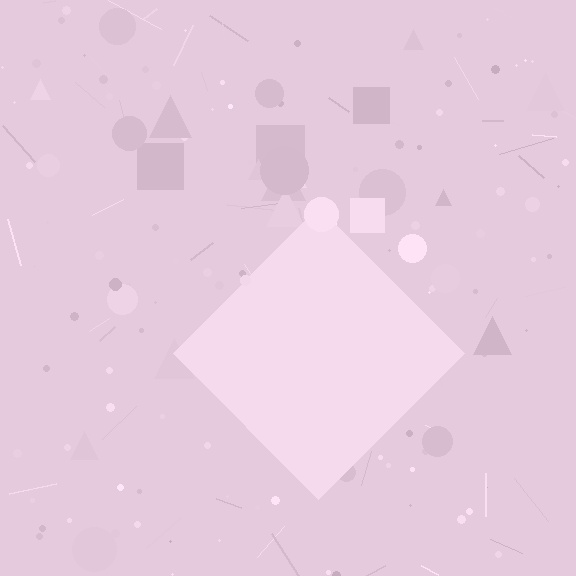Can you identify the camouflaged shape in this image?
The camouflaged shape is a diamond.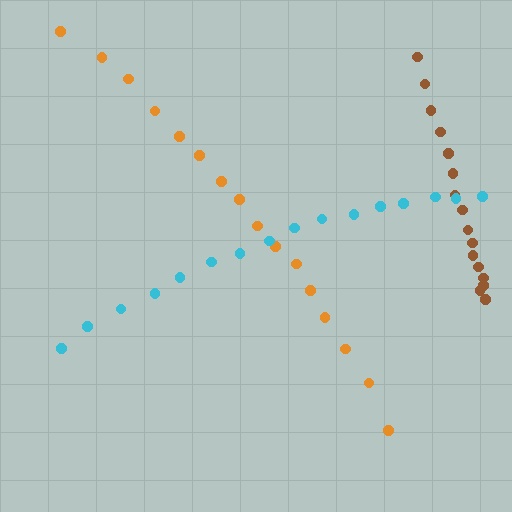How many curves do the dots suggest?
There are 3 distinct paths.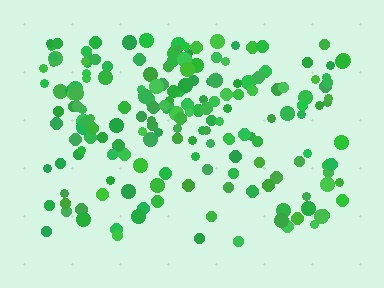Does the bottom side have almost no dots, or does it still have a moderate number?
Still a moderate number, just noticeably fewer than the top.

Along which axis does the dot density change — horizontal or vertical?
Vertical.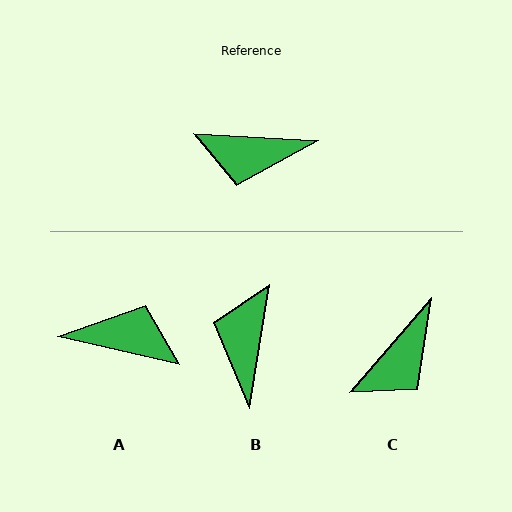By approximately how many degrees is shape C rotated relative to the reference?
Approximately 52 degrees counter-clockwise.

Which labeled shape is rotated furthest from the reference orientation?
A, about 170 degrees away.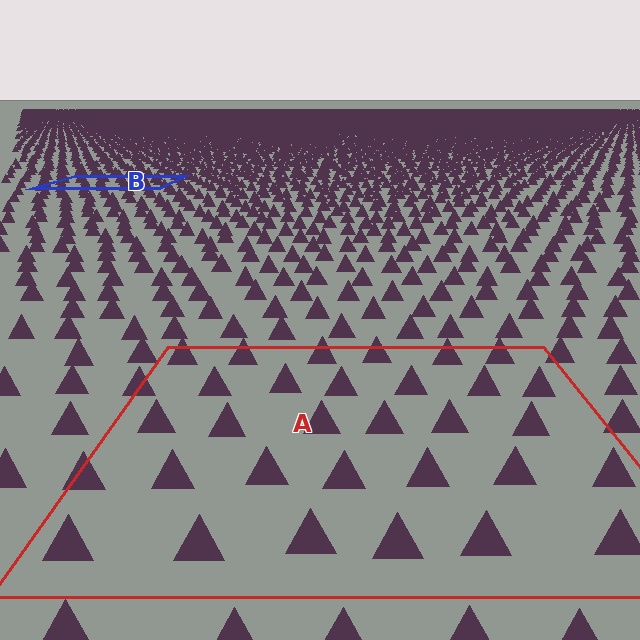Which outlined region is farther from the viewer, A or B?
Region B is farther from the viewer — the texture elements inside it appear smaller and more densely packed.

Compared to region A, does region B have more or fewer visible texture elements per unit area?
Region B has more texture elements per unit area — they are packed more densely because it is farther away.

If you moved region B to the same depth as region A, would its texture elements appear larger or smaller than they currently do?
They would appear larger. At a closer depth, the same texture elements are projected at a bigger on-screen size.